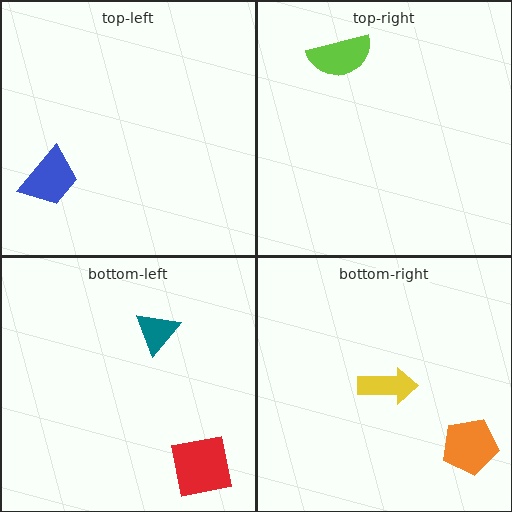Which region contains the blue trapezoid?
The top-left region.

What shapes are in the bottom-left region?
The red square, the teal triangle.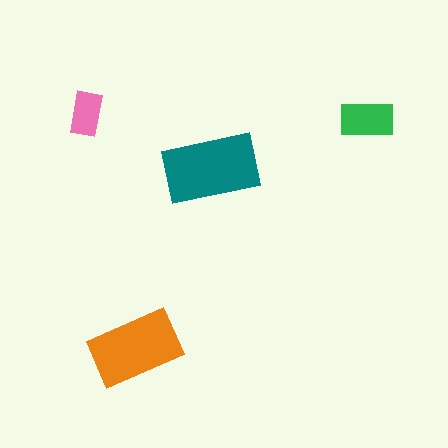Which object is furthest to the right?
The green rectangle is rightmost.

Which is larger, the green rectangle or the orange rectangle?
The orange one.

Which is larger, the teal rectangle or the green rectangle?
The teal one.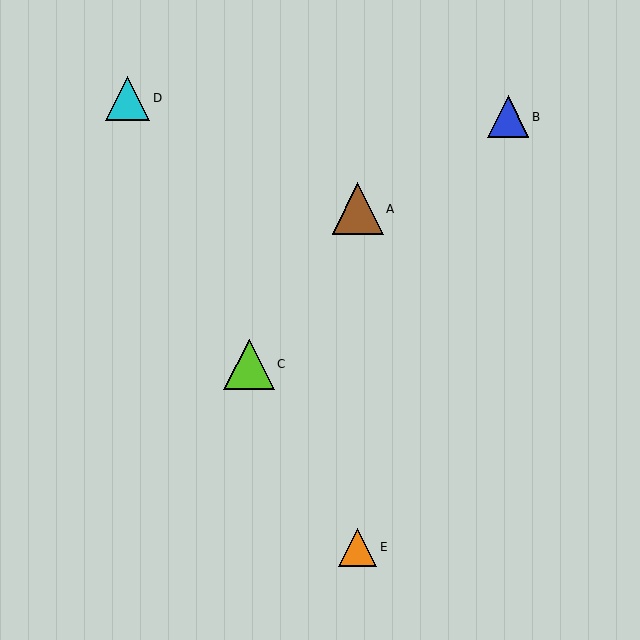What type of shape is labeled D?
Shape D is a cyan triangle.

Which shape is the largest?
The brown triangle (labeled A) is the largest.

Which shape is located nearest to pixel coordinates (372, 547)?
The orange triangle (labeled E) at (358, 547) is nearest to that location.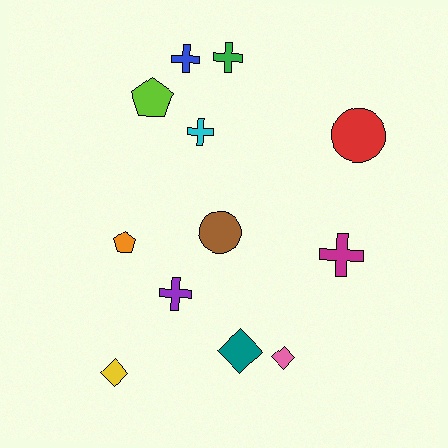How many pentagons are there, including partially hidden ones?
There are 2 pentagons.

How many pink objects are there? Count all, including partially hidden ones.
There is 1 pink object.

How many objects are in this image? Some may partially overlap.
There are 12 objects.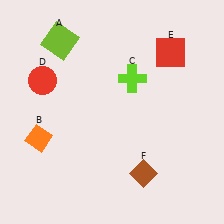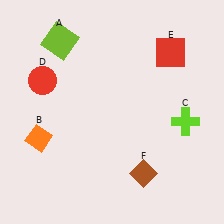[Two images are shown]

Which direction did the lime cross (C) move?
The lime cross (C) moved right.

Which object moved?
The lime cross (C) moved right.